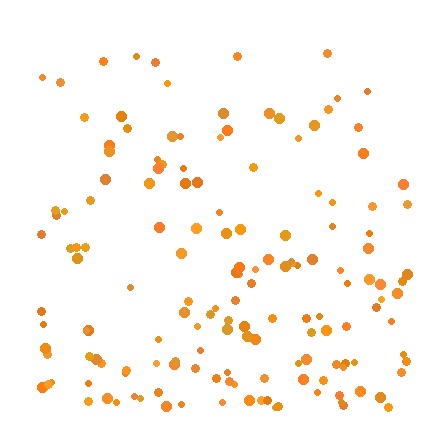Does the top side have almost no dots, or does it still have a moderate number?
Still a moderate number, just noticeably fewer than the bottom.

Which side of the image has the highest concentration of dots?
The bottom.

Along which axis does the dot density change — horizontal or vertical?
Vertical.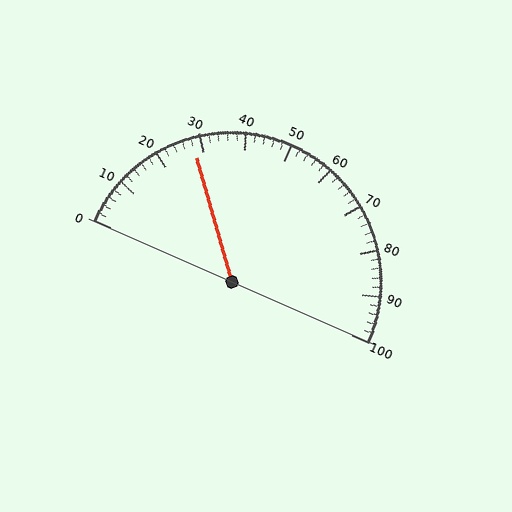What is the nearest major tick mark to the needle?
The nearest major tick mark is 30.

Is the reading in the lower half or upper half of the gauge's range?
The reading is in the lower half of the range (0 to 100).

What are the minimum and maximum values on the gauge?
The gauge ranges from 0 to 100.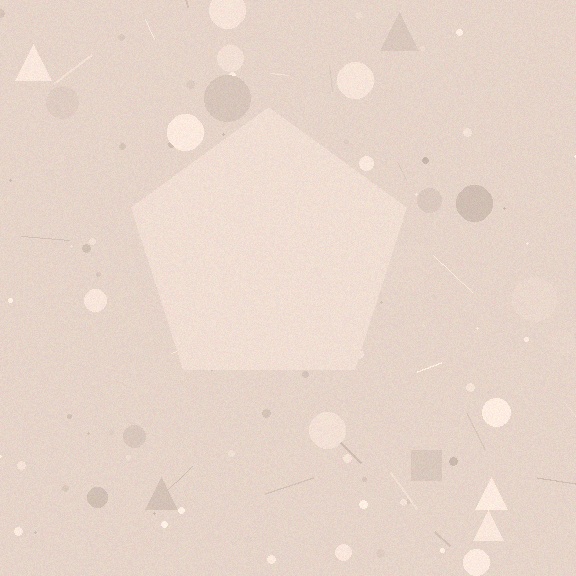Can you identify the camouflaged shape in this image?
The camouflaged shape is a pentagon.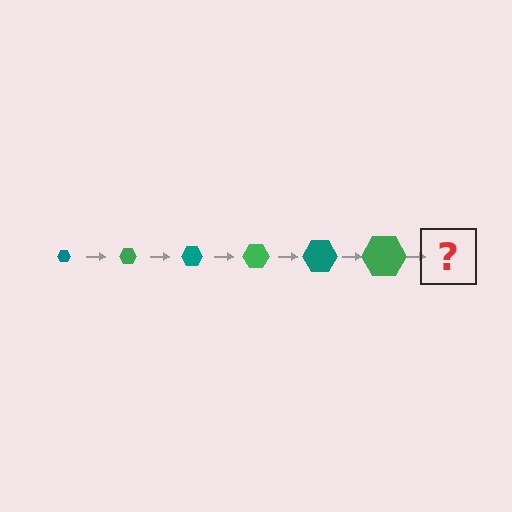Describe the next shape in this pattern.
It should be a teal hexagon, larger than the previous one.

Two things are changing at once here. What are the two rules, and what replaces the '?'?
The two rules are that the hexagon grows larger each step and the color cycles through teal and green. The '?' should be a teal hexagon, larger than the previous one.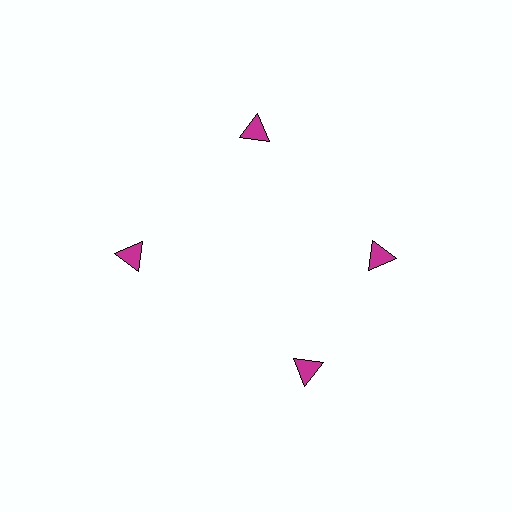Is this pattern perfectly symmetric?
No. The 4 magenta triangles are arranged in a ring, but one element near the 6 o'clock position is rotated out of alignment along the ring, breaking the 4-fold rotational symmetry.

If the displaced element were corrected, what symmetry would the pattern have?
It would have 4-fold rotational symmetry — the pattern would map onto itself every 90 degrees.